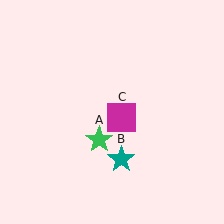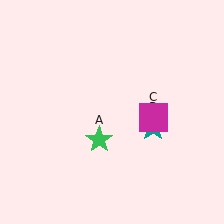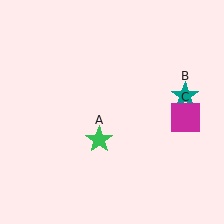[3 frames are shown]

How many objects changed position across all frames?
2 objects changed position: teal star (object B), magenta square (object C).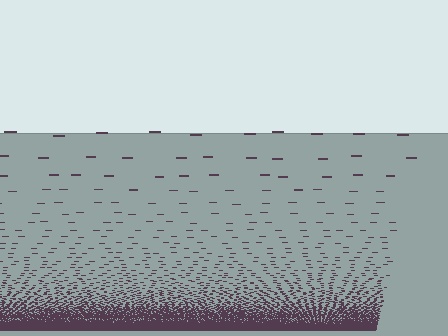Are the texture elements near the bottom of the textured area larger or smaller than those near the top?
Smaller. The gradient is inverted — elements near the bottom are smaller and denser.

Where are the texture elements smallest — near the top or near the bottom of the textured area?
Near the bottom.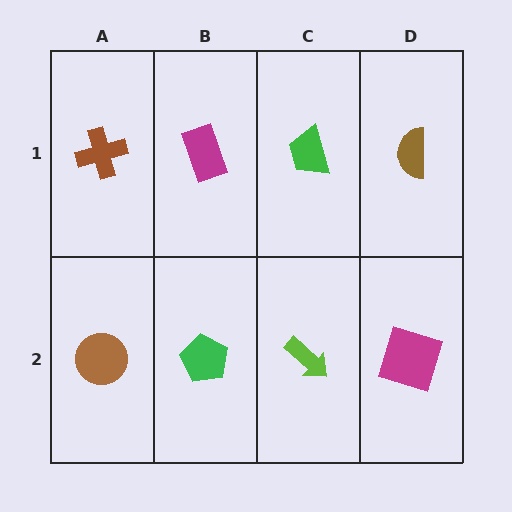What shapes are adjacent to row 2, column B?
A magenta rectangle (row 1, column B), a brown circle (row 2, column A), a lime arrow (row 2, column C).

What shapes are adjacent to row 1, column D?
A magenta square (row 2, column D), a green trapezoid (row 1, column C).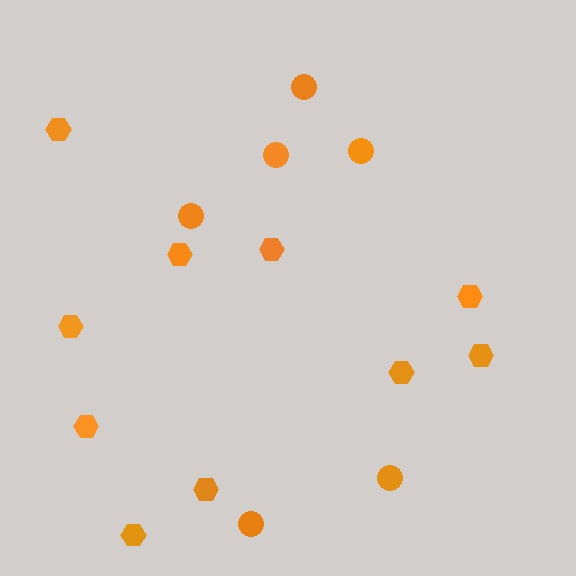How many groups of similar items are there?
There are 2 groups: one group of hexagons (10) and one group of circles (6).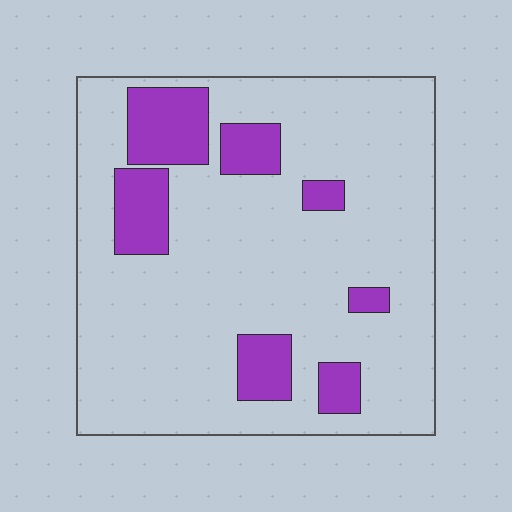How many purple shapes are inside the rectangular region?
7.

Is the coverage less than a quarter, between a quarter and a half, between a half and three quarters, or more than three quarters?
Less than a quarter.